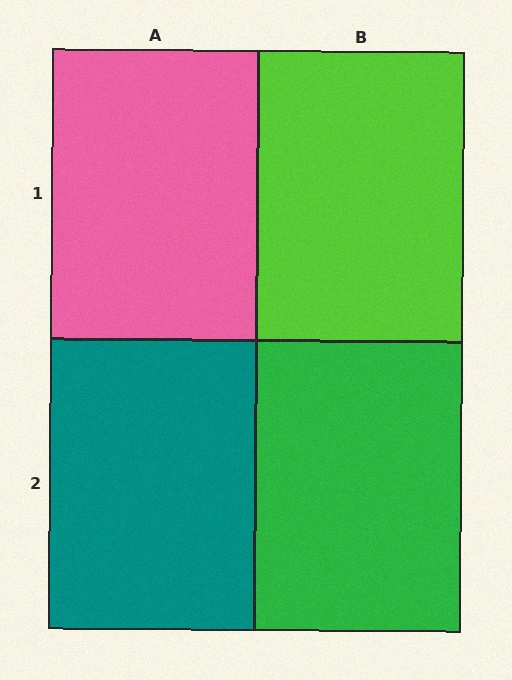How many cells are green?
1 cell is green.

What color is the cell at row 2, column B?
Green.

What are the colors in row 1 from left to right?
Pink, lime.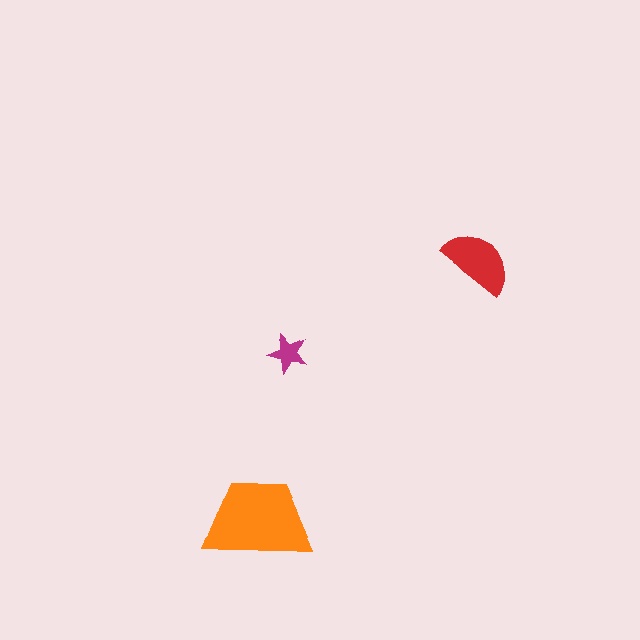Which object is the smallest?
The magenta star.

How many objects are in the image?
There are 3 objects in the image.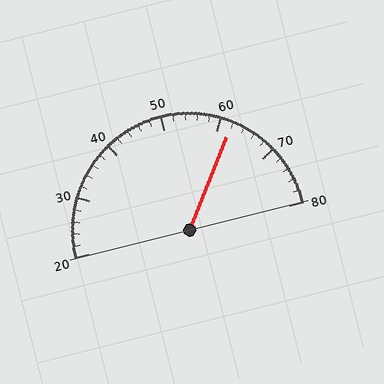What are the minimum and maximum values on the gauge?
The gauge ranges from 20 to 80.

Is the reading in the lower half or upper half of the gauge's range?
The reading is in the upper half of the range (20 to 80).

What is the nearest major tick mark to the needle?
The nearest major tick mark is 60.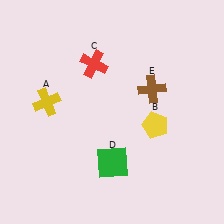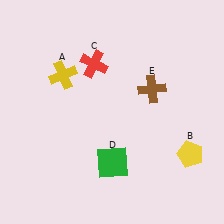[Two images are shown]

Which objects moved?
The objects that moved are: the yellow cross (A), the yellow pentagon (B).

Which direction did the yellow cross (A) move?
The yellow cross (A) moved up.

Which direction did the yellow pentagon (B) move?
The yellow pentagon (B) moved right.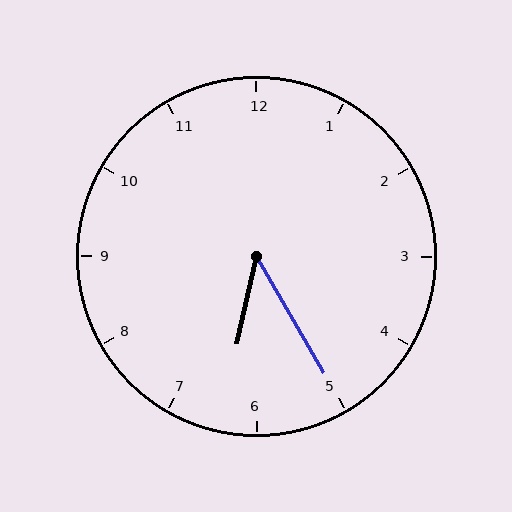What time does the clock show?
6:25.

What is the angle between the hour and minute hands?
Approximately 42 degrees.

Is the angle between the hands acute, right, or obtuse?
It is acute.